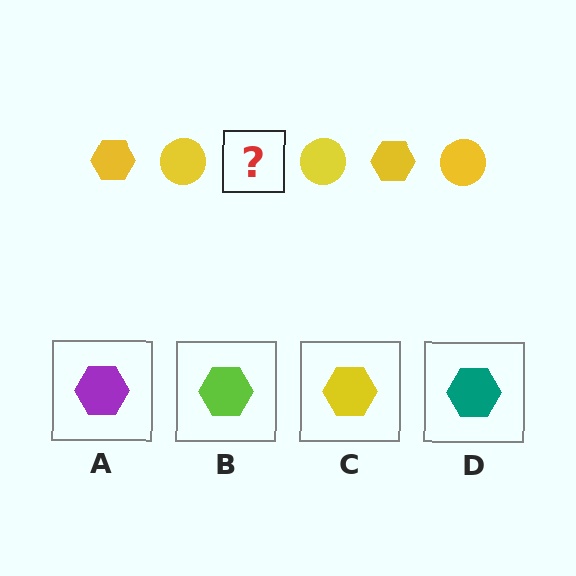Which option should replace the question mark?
Option C.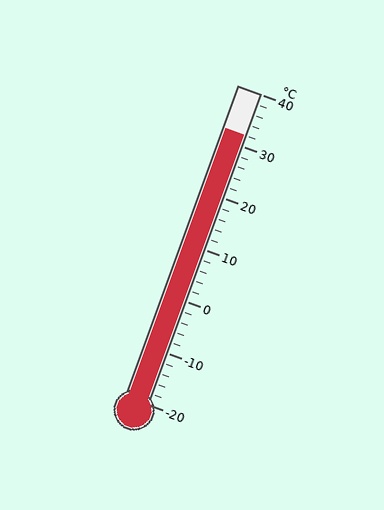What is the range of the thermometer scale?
The thermometer scale ranges from -20°C to 40°C.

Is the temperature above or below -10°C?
The temperature is above -10°C.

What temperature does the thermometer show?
The thermometer shows approximately 32°C.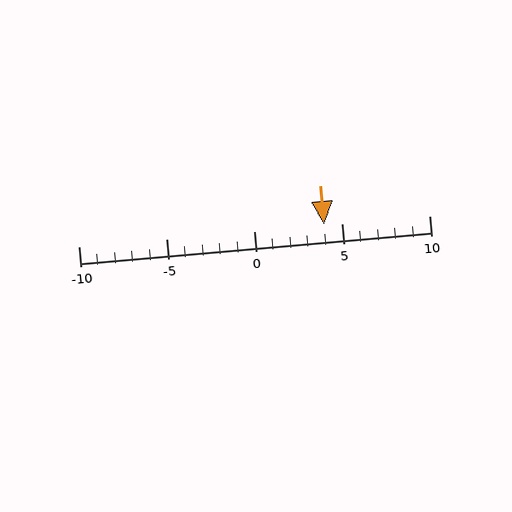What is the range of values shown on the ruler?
The ruler shows values from -10 to 10.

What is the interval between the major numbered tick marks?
The major tick marks are spaced 5 units apart.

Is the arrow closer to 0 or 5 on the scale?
The arrow is closer to 5.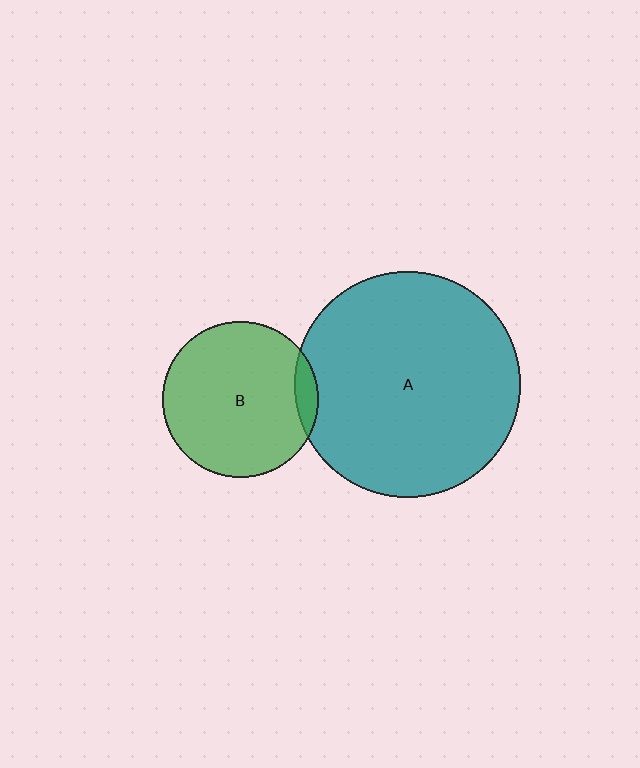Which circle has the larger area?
Circle A (teal).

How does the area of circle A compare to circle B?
Approximately 2.1 times.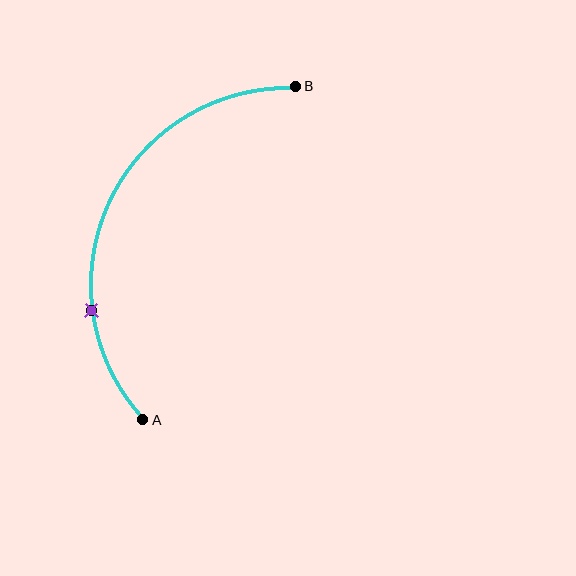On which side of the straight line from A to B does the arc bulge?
The arc bulges to the left of the straight line connecting A and B.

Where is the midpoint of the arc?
The arc midpoint is the point on the curve farthest from the straight line joining A and B. It sits to the left of that line.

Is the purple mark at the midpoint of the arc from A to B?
No. The purple mark lies on the arc but is closer to endpoint A. The arc midpoint would be at the point on the curve equidistant along the arc from both A and B.